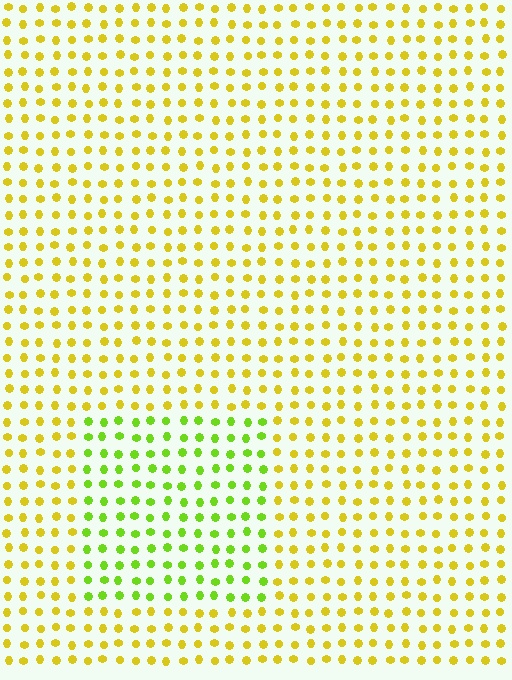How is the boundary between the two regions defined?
The boundary is defined purely by a slight shift in hue (about 40 degrees). Spacing, size, and orientation are identical on both sides.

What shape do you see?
I see a rectangle.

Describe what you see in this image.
The image is filled with small yellow elements in a uniform arrangement. A rectangle-shaped region is visible where the elements are tinted to a slightly different hue, forming a subtle color boundary.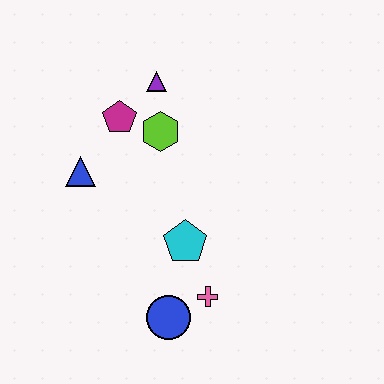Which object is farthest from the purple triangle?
The blue circle is farthest from the purple triangle.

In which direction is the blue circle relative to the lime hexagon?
The blue circle is below the lime hexagon.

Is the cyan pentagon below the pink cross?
No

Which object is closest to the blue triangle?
The magenta pentagon is closest to the blue triangle.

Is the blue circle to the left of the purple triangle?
No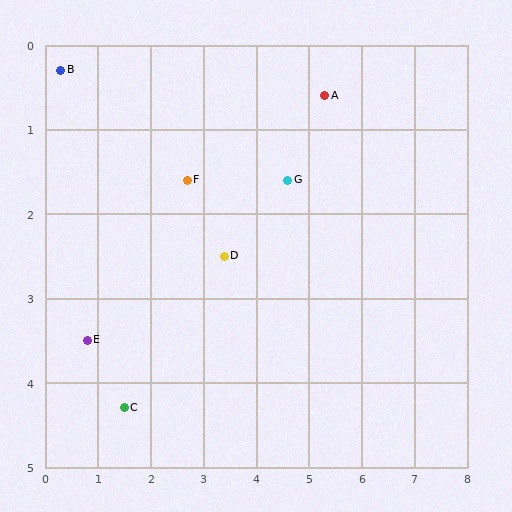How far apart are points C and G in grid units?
Points C and G are about 4.1 grid units apart.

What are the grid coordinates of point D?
Point D is at approximately (3.4, 2.5).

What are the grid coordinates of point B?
Point B is at approximately (0.3, 0.3).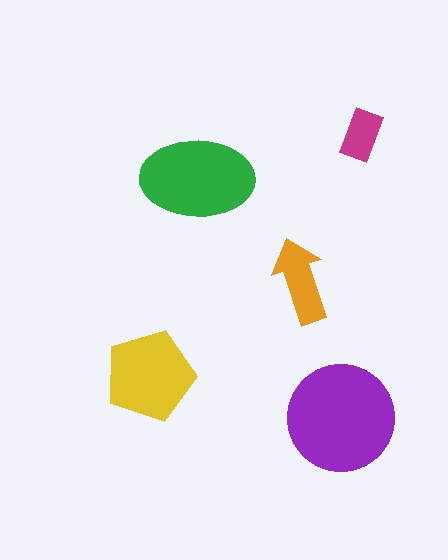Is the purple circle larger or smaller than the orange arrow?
Larger.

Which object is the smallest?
The magenta rectangle.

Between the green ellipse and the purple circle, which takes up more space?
The purple circle.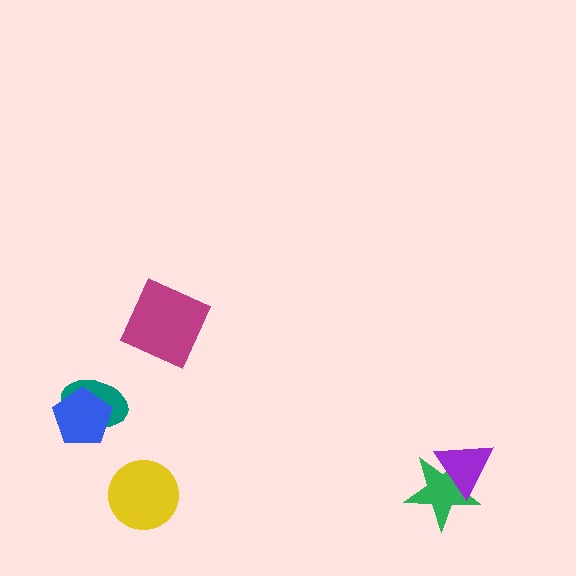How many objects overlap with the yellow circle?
0 objects overlap with the yellow circle.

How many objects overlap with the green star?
1 object overlaps with the green star.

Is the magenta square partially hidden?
No, no other shape covers it.